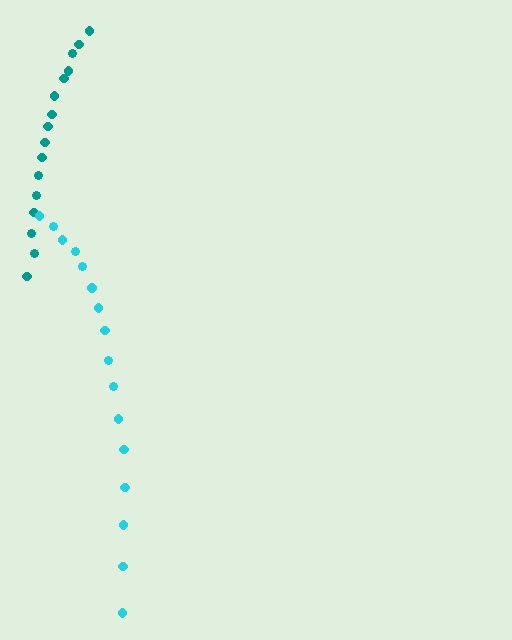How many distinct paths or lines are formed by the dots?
There are 2 distinct paths.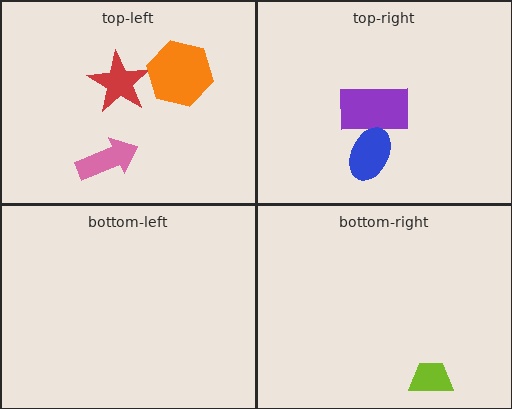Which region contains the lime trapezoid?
The bottom-right region.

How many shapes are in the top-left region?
3.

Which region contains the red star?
The top-left region.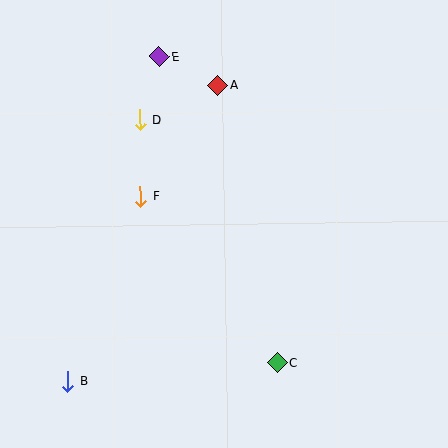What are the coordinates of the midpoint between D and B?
The midpoint between D and B is at (104, 251).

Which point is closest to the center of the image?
Point F at (141, 197) is closest to the center.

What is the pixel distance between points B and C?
The distance between B and C is 210 pixels.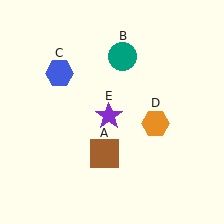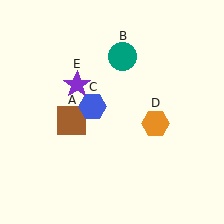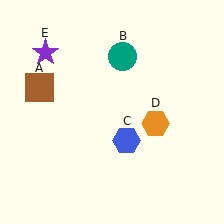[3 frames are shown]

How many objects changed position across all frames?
3 objects changed position: brown square (object A), blue hexagon (object C), purple star (object E).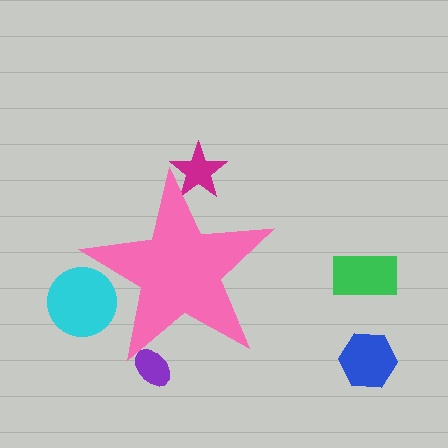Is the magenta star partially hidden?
Yes, the magenta star is partially hidden behind the pink star.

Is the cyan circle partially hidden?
Yes, the cyan circle is partially hidden behind the pink star.